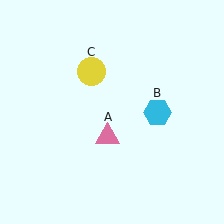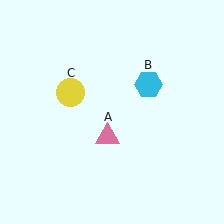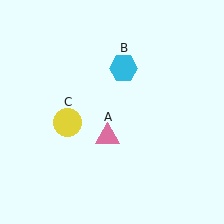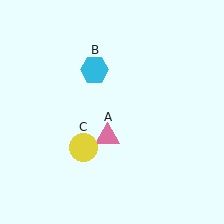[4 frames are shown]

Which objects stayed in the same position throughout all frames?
Pink triangle (object A) remained stationary.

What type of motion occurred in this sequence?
The cyan hexagon (object B), yellow circle (object C) rotated counterclockwise around the center of the scene.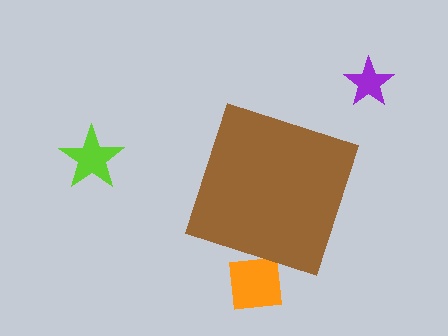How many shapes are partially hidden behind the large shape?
1 shape is partially hidden.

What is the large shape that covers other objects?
A brown diamond.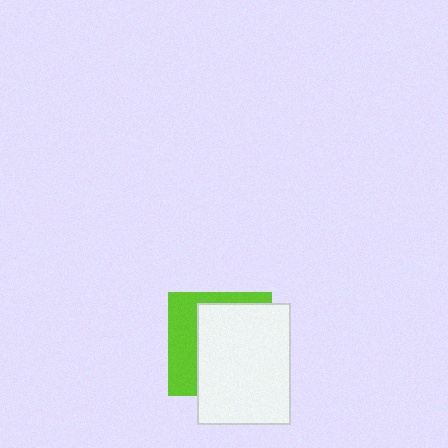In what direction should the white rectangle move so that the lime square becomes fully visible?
The white rectangle should move right. That is the shortest direction to clear the overlap and leave the lime square fully visible.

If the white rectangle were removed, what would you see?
You would see the complete lime square.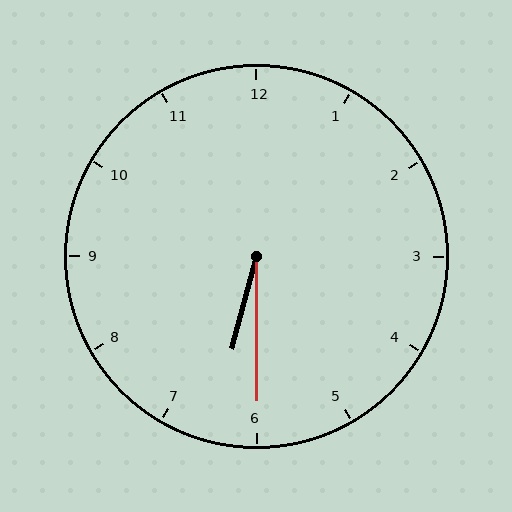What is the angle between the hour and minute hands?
Approximately 15 degrees.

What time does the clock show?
6:30.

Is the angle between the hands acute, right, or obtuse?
It is acute.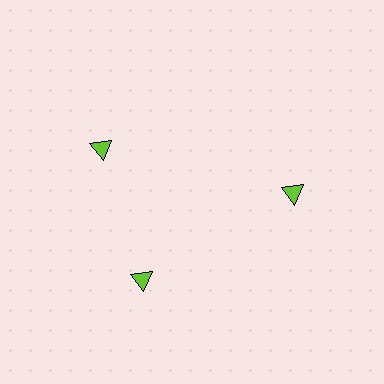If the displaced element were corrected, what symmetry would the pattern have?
It would have 3-fold rotational symmetry — the pattern would map onto itself every 120 degrees.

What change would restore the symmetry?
The symmetry would be restored by rotating it back into even spacing with its neighbors so that all 3 triangles sit at equal angles and equal distance from the center.